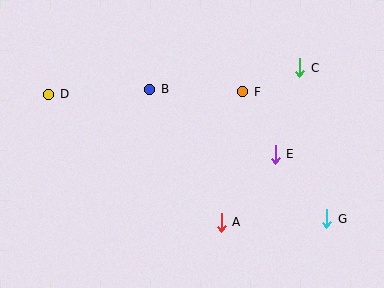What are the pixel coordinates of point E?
Point E is at (275, 154).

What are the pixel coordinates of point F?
Point F is at (243, 92).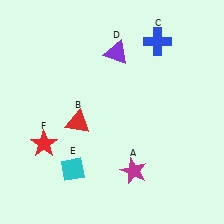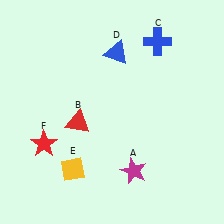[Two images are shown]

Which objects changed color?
D changed from purple to blue. E changed from cyan to yellow.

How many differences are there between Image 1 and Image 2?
There are 2 differences between the two images.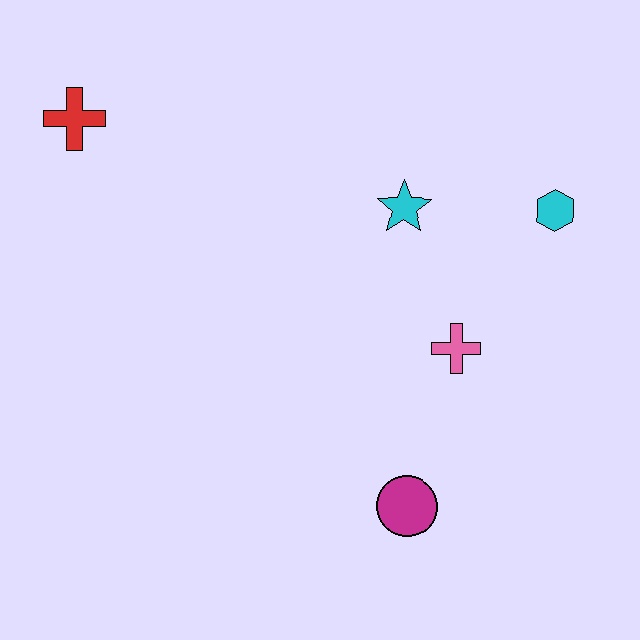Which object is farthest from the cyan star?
The red cross is farthest from the cyan star.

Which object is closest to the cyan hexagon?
The cyan star is closest to the cyan hexagon.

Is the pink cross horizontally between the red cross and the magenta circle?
No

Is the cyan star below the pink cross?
No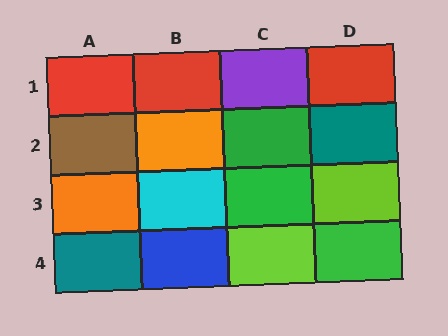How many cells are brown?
1 cell is brown.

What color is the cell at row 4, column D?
Green.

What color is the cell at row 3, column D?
Lime.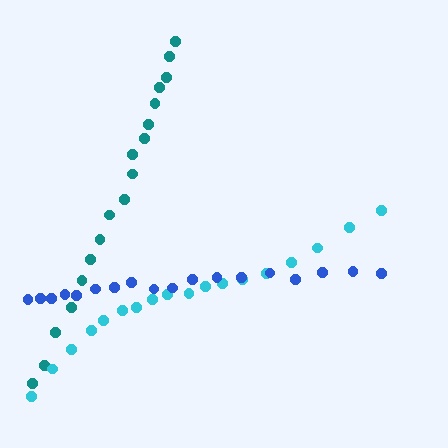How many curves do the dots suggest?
There are 3 distinct paths.